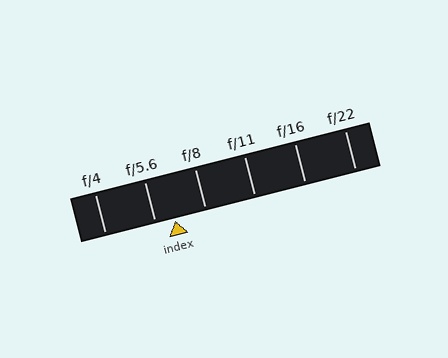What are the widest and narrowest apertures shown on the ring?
The widest aperture shown is f/4 and the narrowest is f/22.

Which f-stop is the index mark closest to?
The index mark is closest to f/5.6.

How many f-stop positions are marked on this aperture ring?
There are 6 f-stop positions marked.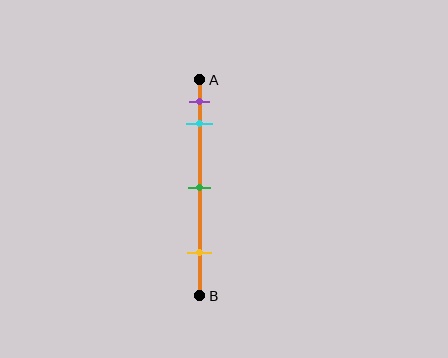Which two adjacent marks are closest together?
The purple and cyan marks are the closest adjacent pair.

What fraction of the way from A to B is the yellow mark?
The yellow mark is approximately 80% (0.8) of the way from A to B.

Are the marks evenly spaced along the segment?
No, the marks are not evenly spaced.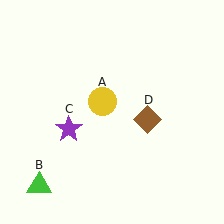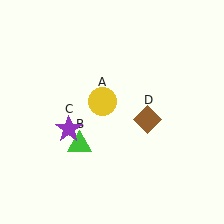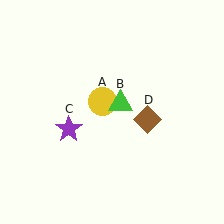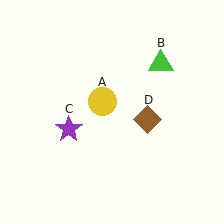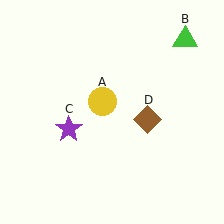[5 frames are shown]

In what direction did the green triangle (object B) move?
The green triangle (object B) moved up and to the right.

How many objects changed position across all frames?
1 object changed position: green triangle (object B).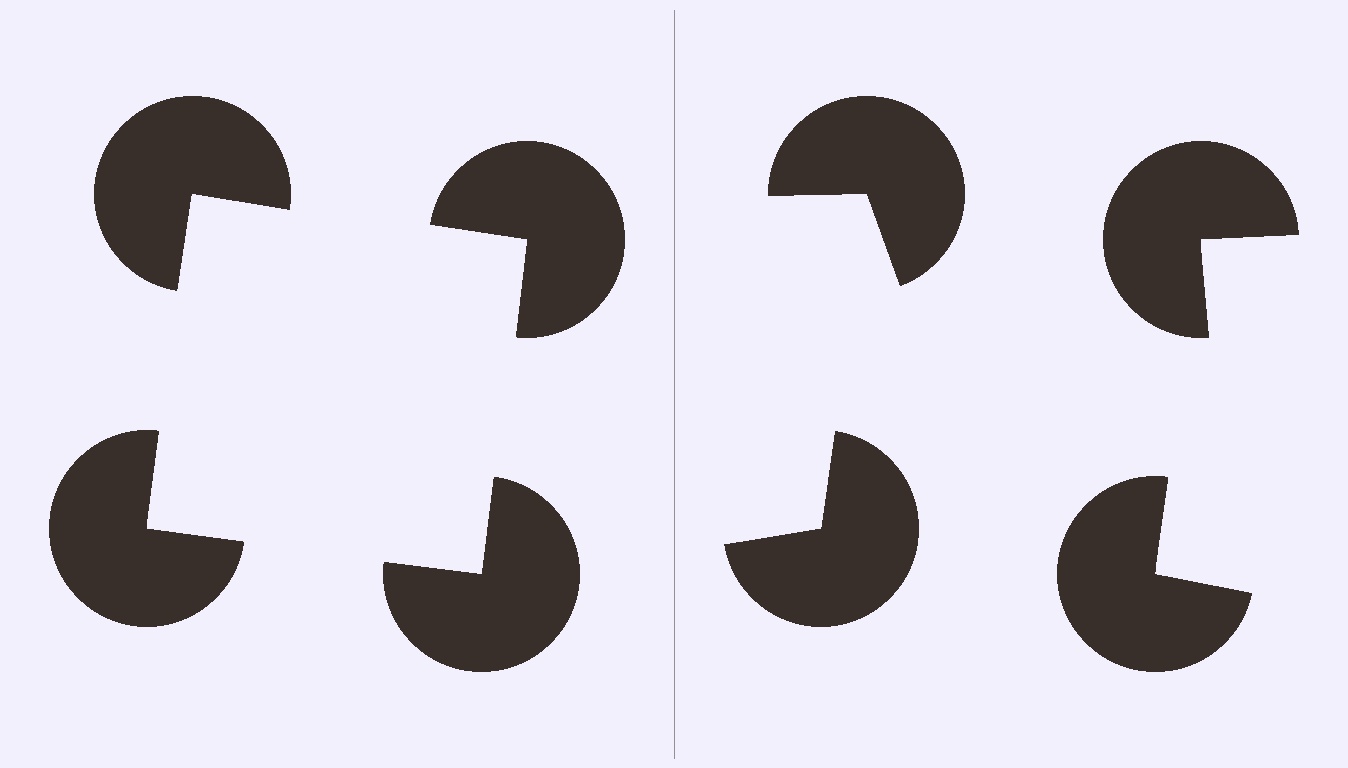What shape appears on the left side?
An illusory square.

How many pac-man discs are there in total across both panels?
8 — 4 on each side.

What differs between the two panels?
The pac-man discs are positioned identically on both sides; only the wedge orientations differ. On the left they align to a square; on the right they are misaligned.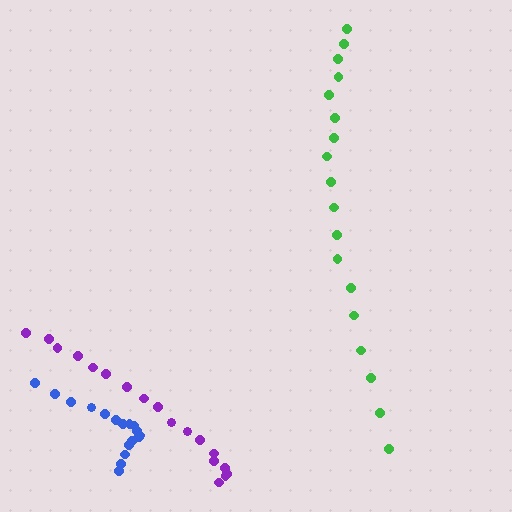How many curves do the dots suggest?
There are 3 distinct paths.